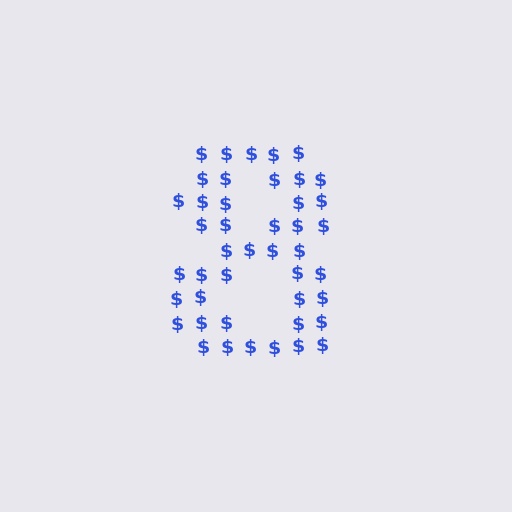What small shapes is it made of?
It is made of small dollar signs.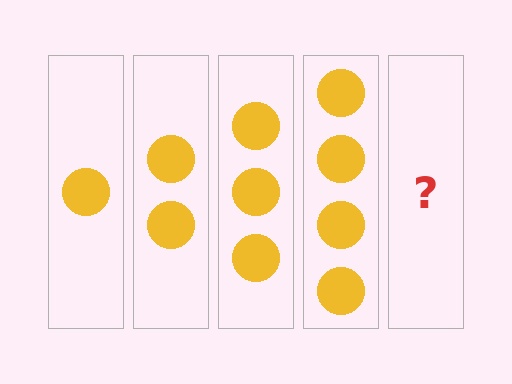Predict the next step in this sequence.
The next step is 5 circles.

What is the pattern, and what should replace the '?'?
The pattern is that each step adds one more circle. The '?' should be 5 circles.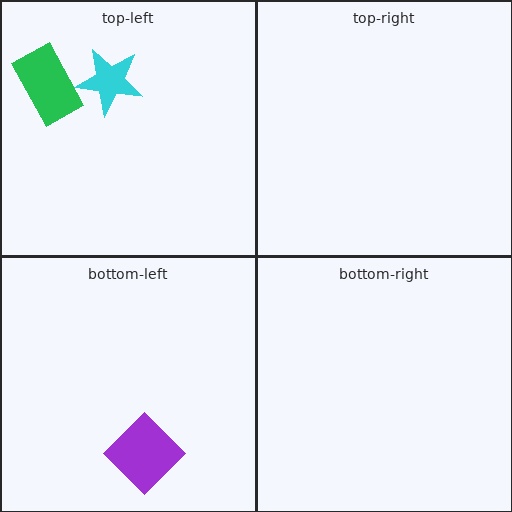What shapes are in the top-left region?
The green rectangle, the cyan star.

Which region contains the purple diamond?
The bottom-left region.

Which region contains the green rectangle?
The top-left region.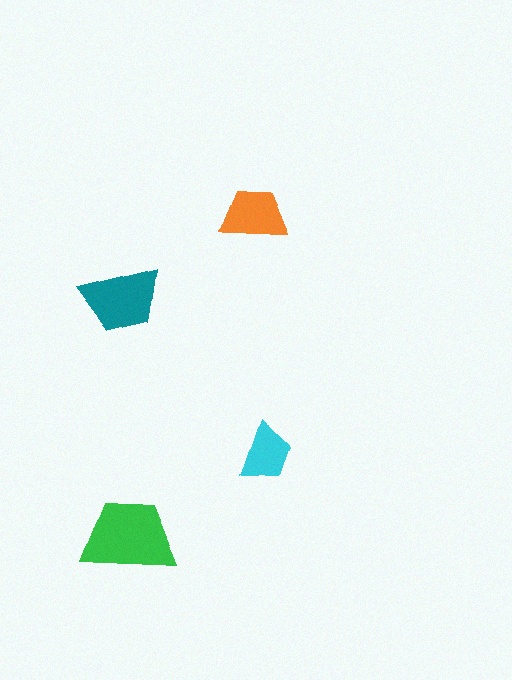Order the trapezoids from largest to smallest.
the green one, the teal one, the orange one, the cyan one.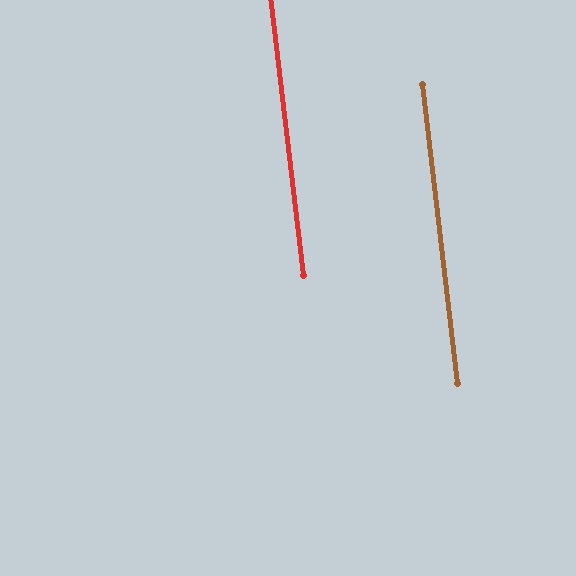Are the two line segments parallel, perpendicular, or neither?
Parallel — their directions differ by only 0.0°.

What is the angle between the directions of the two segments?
Approximately 0 degrees.